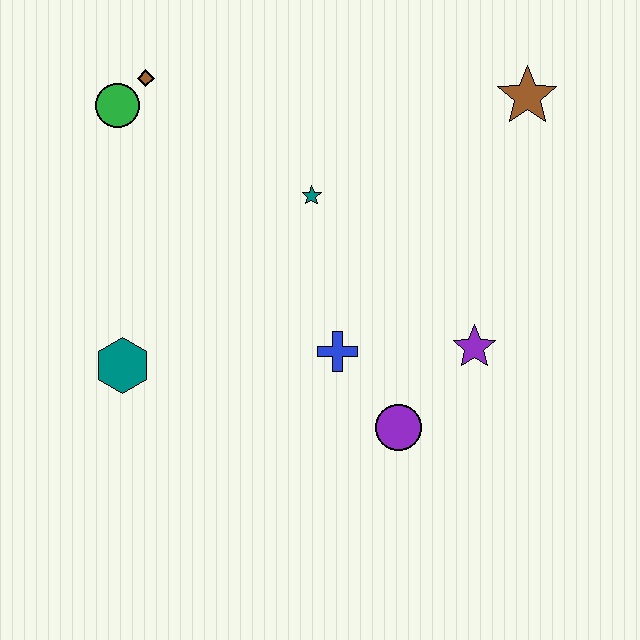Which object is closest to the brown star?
The teal star is closest to the brown star.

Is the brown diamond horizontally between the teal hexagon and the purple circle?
Yes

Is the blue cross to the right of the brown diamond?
Yes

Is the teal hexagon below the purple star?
Yes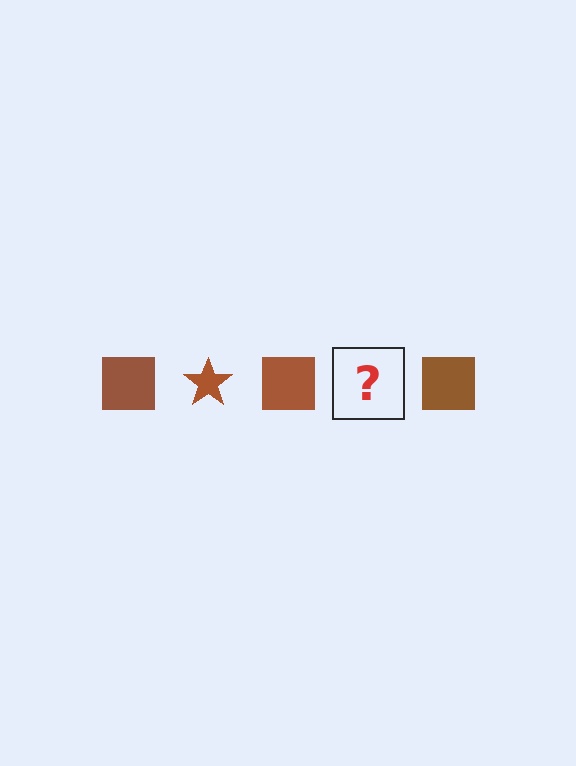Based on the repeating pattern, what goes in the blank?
The blank should be a brown star.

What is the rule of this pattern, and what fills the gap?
The rule is that the pattern cycles through square, star shapes in brown. The gap should be filled with a brown star.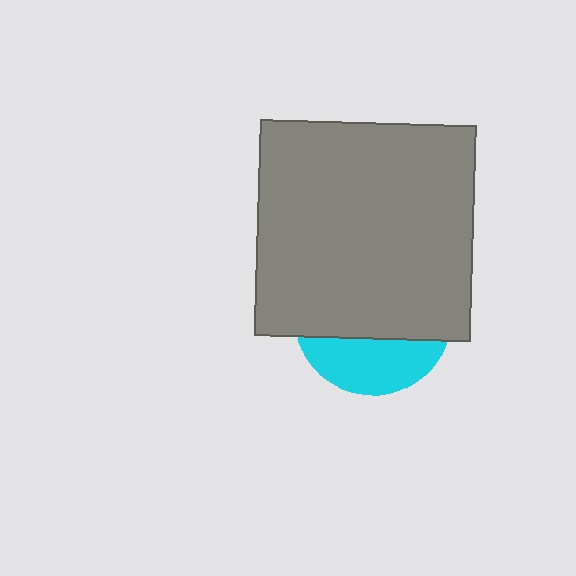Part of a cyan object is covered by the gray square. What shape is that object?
It is a circle.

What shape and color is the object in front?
The object in front is a gray square.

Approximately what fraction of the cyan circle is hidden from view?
Roughly 69% of the cyan circle is hidden behind the gray square.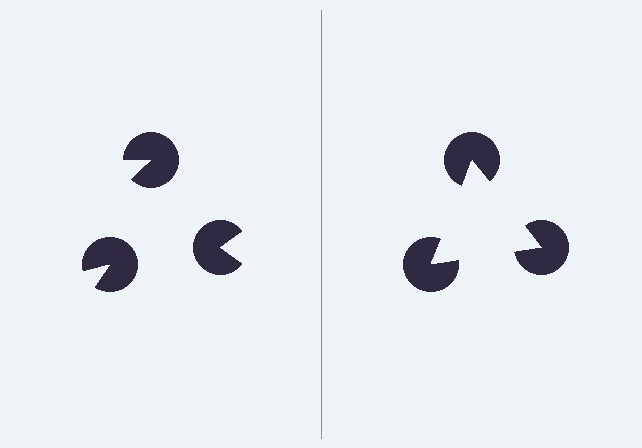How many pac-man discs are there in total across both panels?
6 — 3 on each side.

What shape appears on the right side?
An illusory triangle.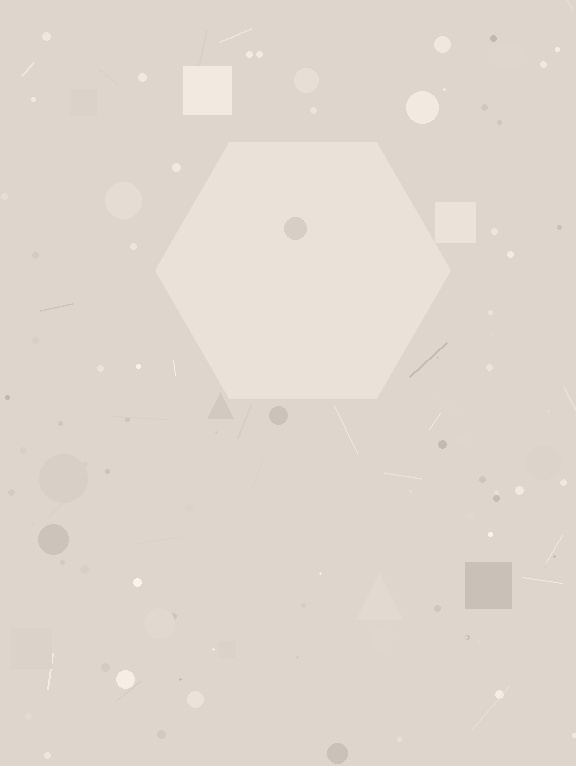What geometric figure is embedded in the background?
A hexagon is embedded in the background.